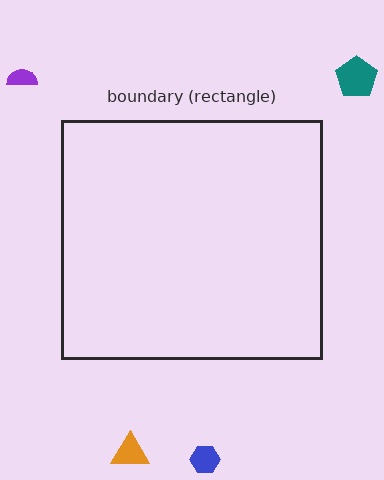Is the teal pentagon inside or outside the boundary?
Outside.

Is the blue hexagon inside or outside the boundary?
Outside.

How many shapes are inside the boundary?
0 inside, 4 outside.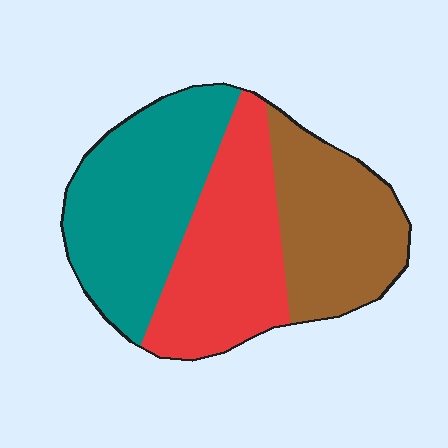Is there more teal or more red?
Teal.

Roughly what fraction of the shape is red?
Red takes up about one third (1/3) of the shape.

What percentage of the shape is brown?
Brown takes up about one third (1/3) of the shape.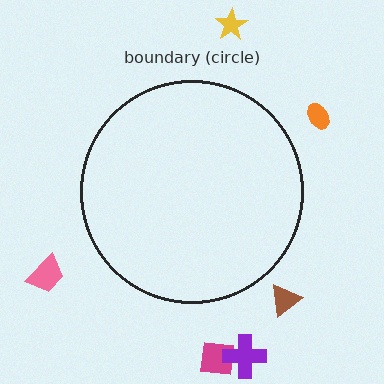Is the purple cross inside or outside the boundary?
Outside.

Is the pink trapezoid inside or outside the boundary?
Outside.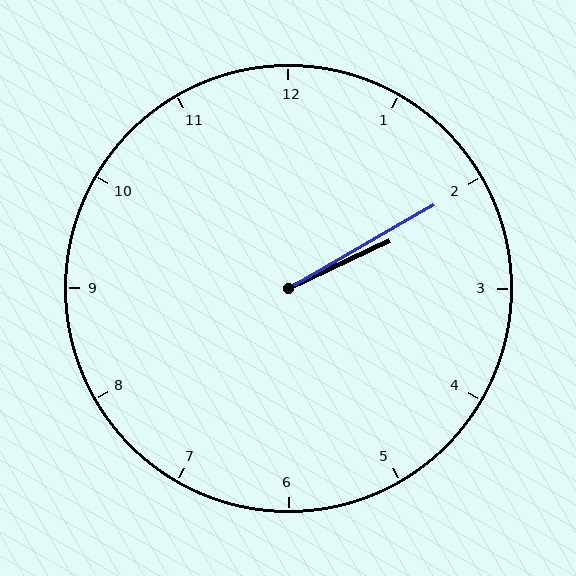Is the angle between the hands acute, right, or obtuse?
It is acute.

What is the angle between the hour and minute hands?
Approximately 5 degrees.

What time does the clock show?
2:10.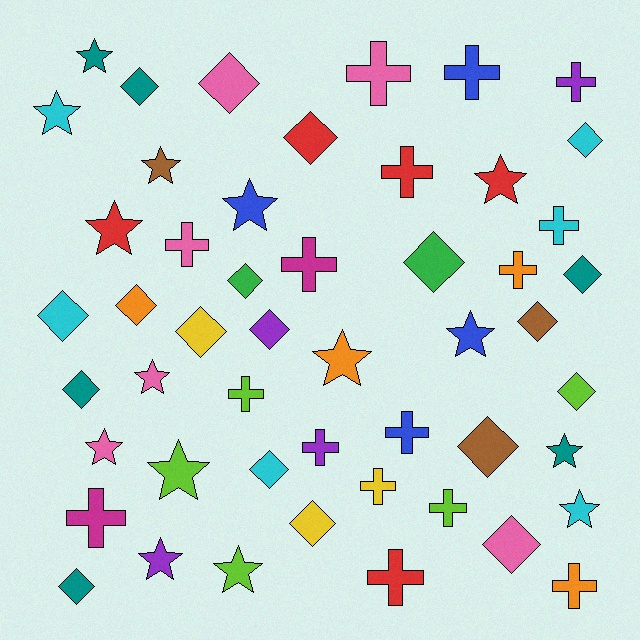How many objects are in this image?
There are 50 objects.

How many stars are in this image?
There are 15 stars.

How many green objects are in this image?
There are 2 green objects.